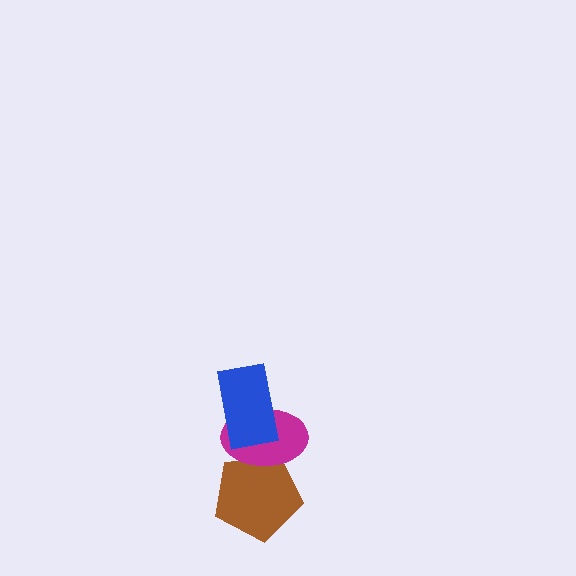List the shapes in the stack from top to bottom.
From top to bottom: the blue rectangle, the magenta ellipse, the brown pentagon.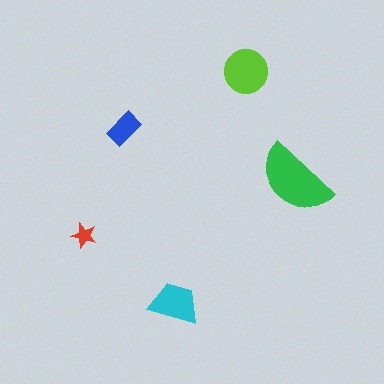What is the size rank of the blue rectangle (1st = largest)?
4th.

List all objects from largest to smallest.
The green semicircle, the lime circle, the cyan trapezoid, the blue rectangle, the red star.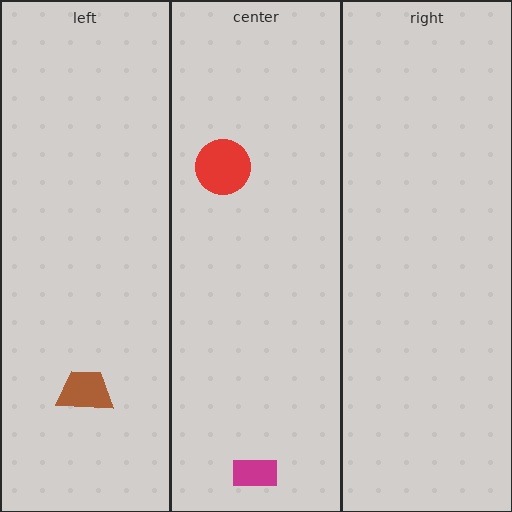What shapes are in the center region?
The magenta rectangle, the red circle.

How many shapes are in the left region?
1.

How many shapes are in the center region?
2.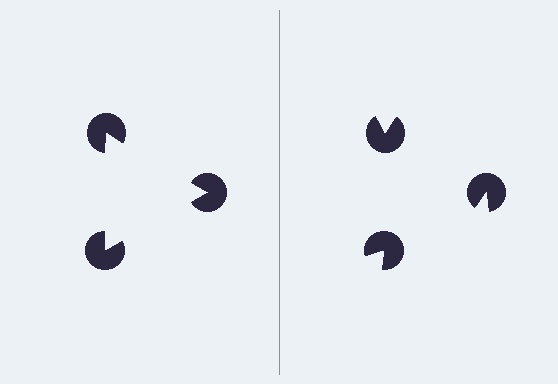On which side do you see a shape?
An illusory triangle appears on the left side. On the right side the wedge cuts are rotated, so no coherent shape forms.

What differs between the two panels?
The pac-man discs are positioned identically on both sides; only the wedge orientations differ. On the left they align to a triangle; on the right they are misaligned.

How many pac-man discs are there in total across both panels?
6 — 3 on each side.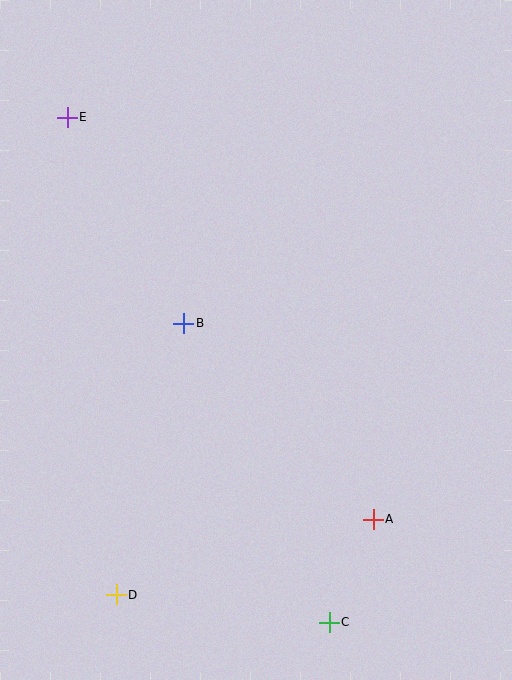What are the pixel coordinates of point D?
Point D is at (116, 595).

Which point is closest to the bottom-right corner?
Point C is closest to the bottom-right corner.